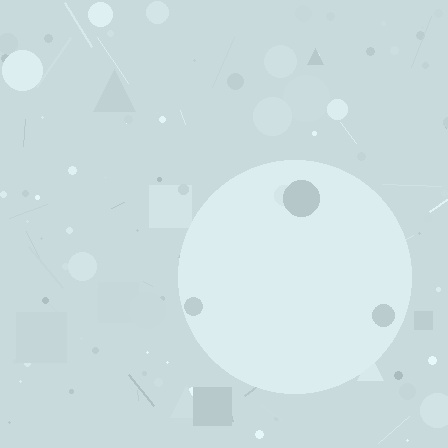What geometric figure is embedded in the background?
A circle is embedded in the background.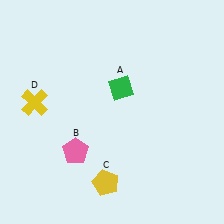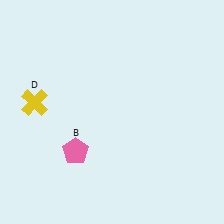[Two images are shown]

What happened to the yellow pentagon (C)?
The yellow pentagon (C) was removed in Image 2. It was in the bottom-left area of Image 1.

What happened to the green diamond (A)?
The green diamond (A) was removed in Image 2. It was in the top-right area of Image 1.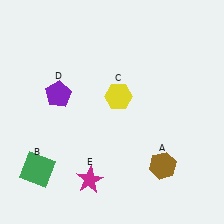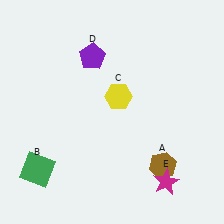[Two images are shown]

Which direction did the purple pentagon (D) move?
The purple pentagon (D) moved up.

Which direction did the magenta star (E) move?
The magenta star (E) moved right.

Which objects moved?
The objects that moved are: the purple pentagon (D), the magenta star (E).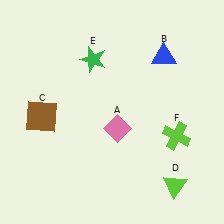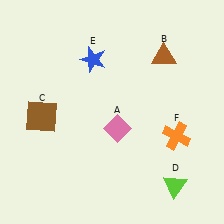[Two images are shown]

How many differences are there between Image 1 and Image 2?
There are 3 differences between the two images.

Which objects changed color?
B changed from blue to brown. E changed from green to blue. F changed from lime to orange.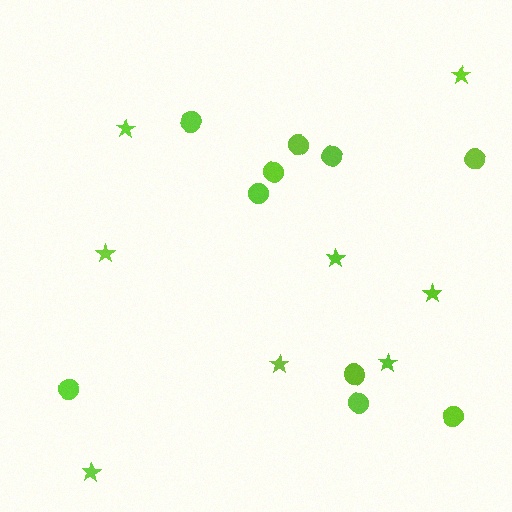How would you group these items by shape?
There are 2 groups: one group of stars (8) and one group of circles (10).